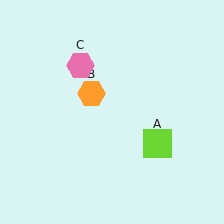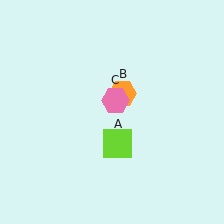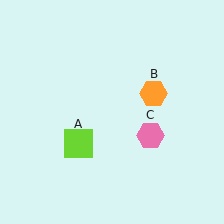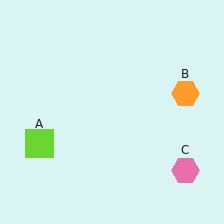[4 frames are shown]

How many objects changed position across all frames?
3 objects changed position: lime square (object A), orange hexagon (object B), pink hexagon (object C).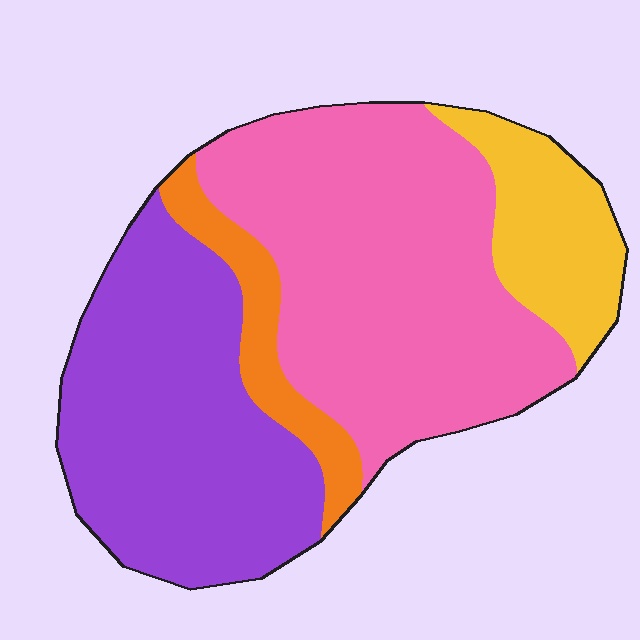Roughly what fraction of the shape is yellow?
Yellow takes up about one eighth (1/8) of the shape.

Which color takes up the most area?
Pink, at roughly 45%.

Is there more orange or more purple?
Purple.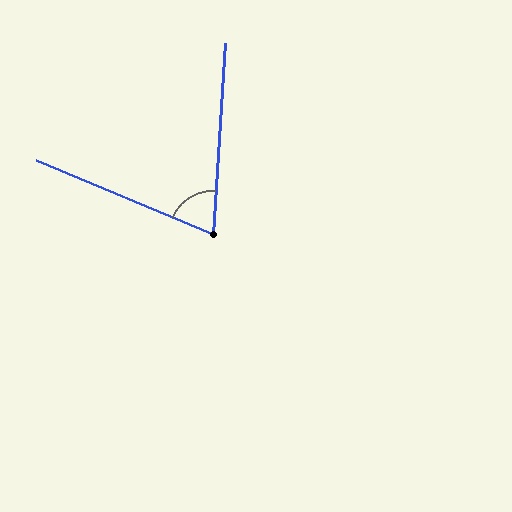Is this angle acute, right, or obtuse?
It is acute.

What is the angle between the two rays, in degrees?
Approximately 71 degrees.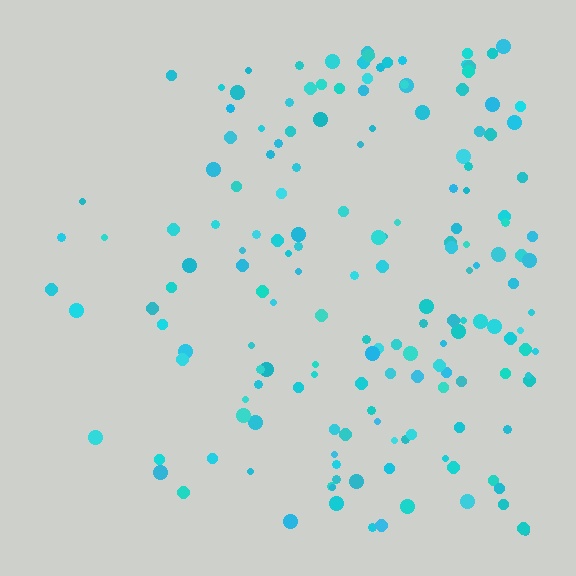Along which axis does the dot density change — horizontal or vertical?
Horizontal.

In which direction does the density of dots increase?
From left to right, with the right side densest.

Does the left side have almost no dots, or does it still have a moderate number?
Still a moderate number, just noticeably fewer than the right.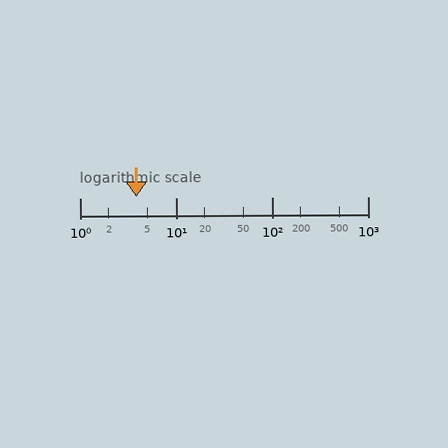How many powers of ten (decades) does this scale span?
The scale spans 3 decades, from 1 to 1000.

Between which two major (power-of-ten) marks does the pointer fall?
The pointer is between 1 and 10.